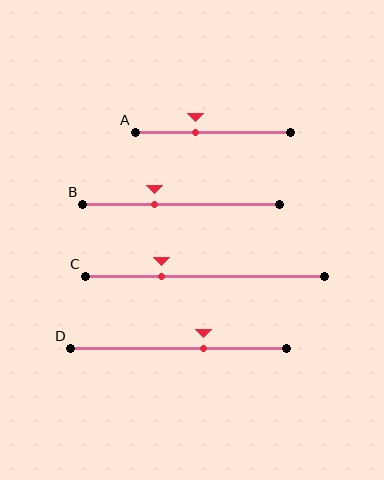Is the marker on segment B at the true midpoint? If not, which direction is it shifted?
No, the marker on segment B is shifted to the left by about 13% of the segment length.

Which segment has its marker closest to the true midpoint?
Segment A has its marker closest to the true midpoint.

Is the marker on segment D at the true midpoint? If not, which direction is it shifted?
No, the marker on segment D is shifted to the right by about 12% of the segment length.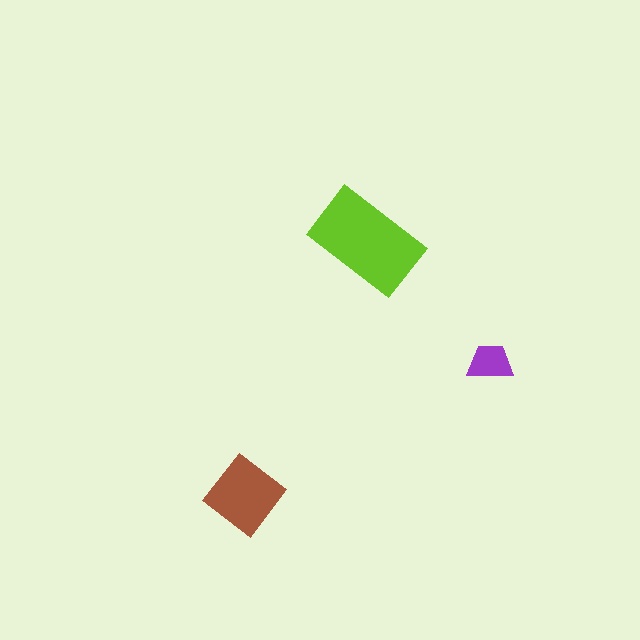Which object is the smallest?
The purple trapezoid.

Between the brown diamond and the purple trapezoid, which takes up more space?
The brown diamond.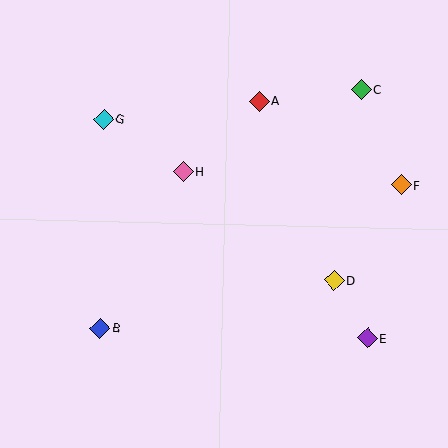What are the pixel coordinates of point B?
Point B is at (100, 328).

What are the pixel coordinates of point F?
Point F is at (401, 185).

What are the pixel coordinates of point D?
Point D is at (334, 280).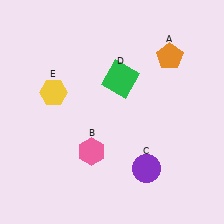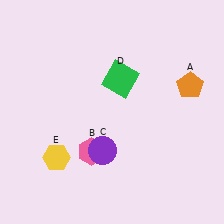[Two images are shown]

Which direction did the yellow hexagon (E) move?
The yellow hexagon (E) moved down.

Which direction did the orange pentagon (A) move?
The orange pentagon (A) moved down.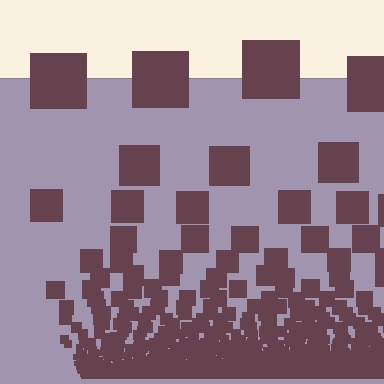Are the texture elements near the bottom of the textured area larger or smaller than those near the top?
Smaller. The gradient is inverted — elements near the bottom are smaller and denser.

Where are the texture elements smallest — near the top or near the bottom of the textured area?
Near the bottom.